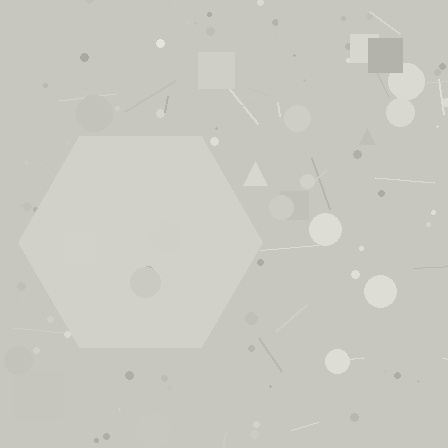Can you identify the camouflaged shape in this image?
The camouflaged shape is a hexagon.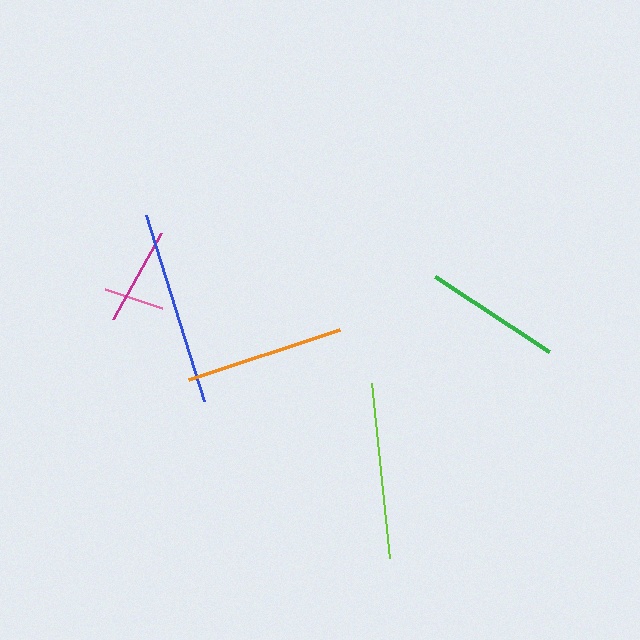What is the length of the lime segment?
The lime segment is approximately 176 pixels long.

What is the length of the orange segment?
The orange segment is approximately 159 pixels long.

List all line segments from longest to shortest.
From longest to shortest: blue, lime, orange, green, magenta, pink.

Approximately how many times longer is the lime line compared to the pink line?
The lime line is approximately 2.9 times the length of the pink line.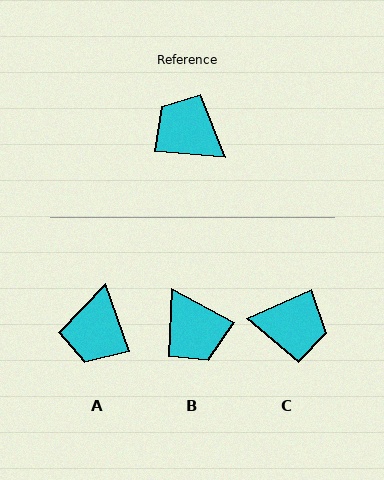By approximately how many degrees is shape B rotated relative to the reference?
Approximately 156 degrees counter-clockwise.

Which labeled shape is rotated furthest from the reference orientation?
B, about 156 degrees away.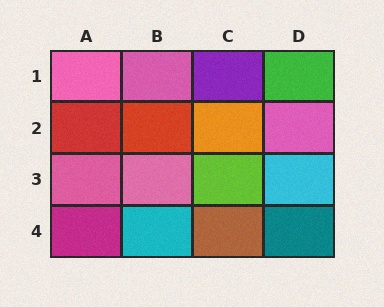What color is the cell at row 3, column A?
Pink.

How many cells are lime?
1 cell is lime.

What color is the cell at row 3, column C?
Lime.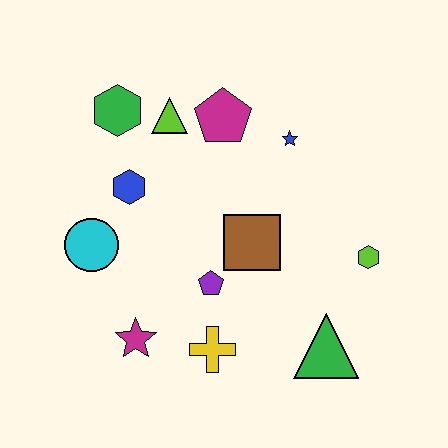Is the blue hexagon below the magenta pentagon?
Yes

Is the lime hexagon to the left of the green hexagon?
No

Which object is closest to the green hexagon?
The lime triangle is closest to the green hexagon.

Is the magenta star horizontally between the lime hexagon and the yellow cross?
No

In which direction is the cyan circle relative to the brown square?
The cyan circle is to the left of the brown square.